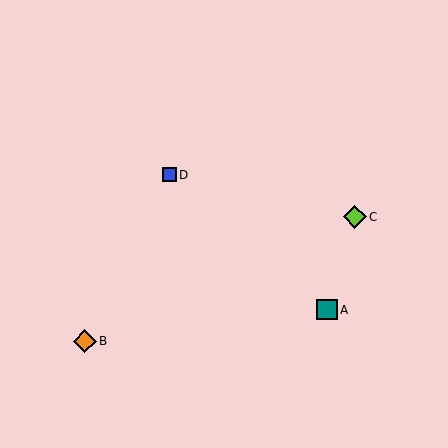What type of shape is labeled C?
Shape C is a lime diamond.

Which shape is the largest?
The lime diamond (labeled C) is the largest.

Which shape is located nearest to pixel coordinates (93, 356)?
The orange diamond (labeled B) at (85, 341) is nearest to that location.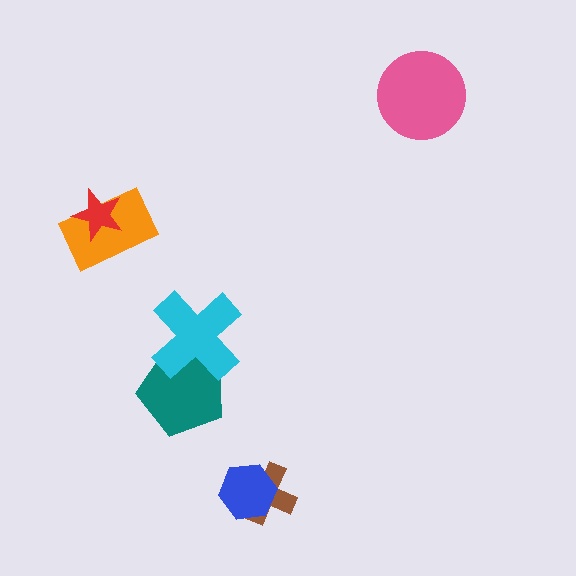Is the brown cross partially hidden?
Yes, it is partially covered by another shape.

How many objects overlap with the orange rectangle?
1 object overlaps with the orange rectangle.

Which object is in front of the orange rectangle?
The red star is in front of the orange rectangle.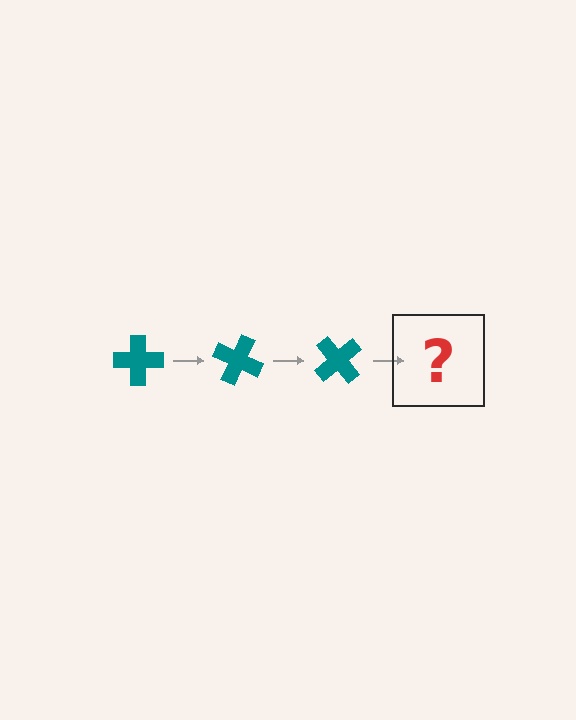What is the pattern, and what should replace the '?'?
The pattern is that the cross rotates 25 degrees each step. The '?' should be a teal cross rotated 75 degrees.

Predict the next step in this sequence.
The next step is a teal cross rotated 75 degrees.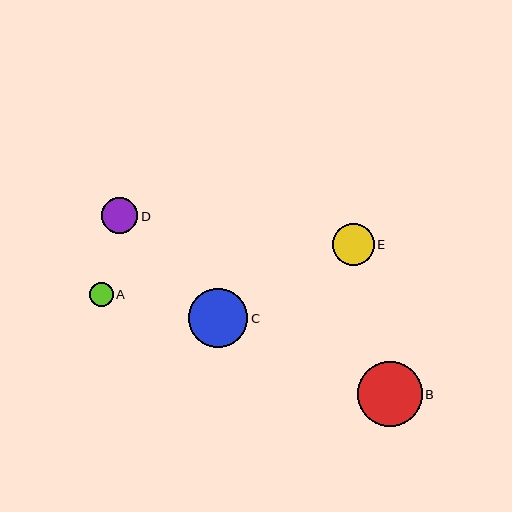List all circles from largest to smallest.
From largest to smallest: B, C, E, D, A.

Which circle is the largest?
Circle B is the largest with a size of approximately 65 pixels.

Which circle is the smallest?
Circle A is the smallest with a size of approximately 24 pixels.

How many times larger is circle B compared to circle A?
Circle B is approximately 2.7 times the size of circle A.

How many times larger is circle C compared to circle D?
Circle C is approximately 1.6 times the size of circle D.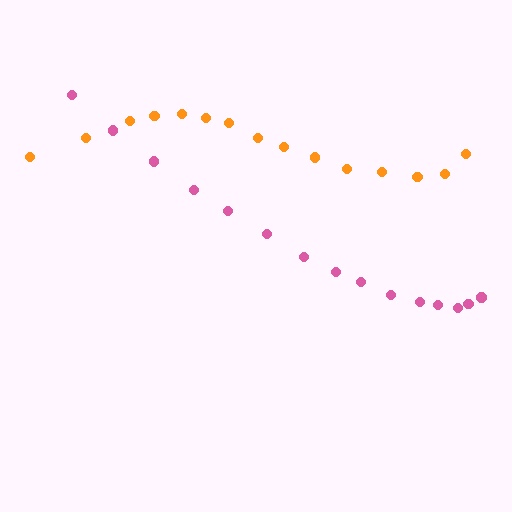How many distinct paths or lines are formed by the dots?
There are 2 distinct paths.